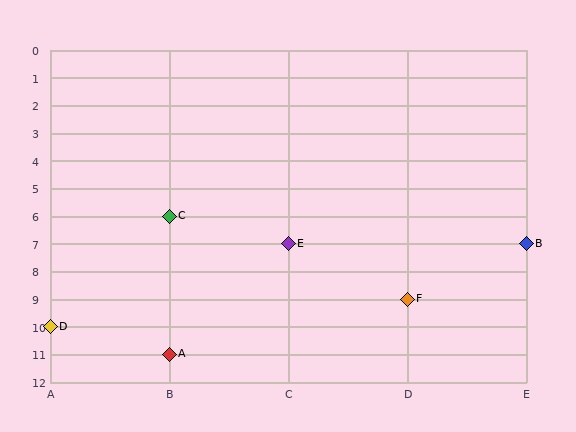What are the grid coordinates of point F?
Point F is at grid coordinates (D, 9).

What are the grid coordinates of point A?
Point A is at grid coordinates (B, 11).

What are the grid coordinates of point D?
Point D is at grid coordinates (A, 10).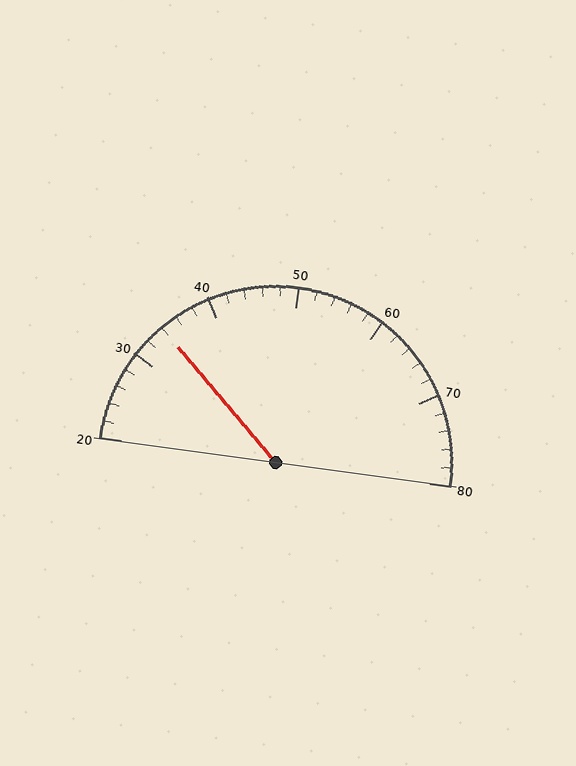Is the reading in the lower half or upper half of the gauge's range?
The reading is in the lower half of the range (20 to 80).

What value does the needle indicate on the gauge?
The needle indicates approximately 34.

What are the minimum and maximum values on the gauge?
The gauge ranges from 20 to 80.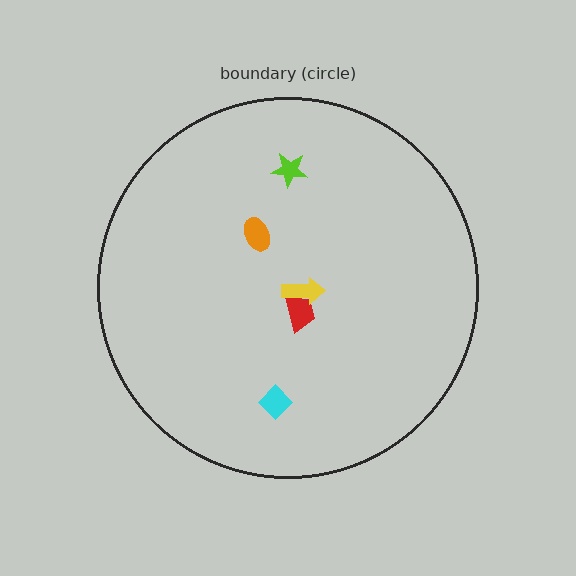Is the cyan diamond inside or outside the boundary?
Inside.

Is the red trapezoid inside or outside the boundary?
Inside.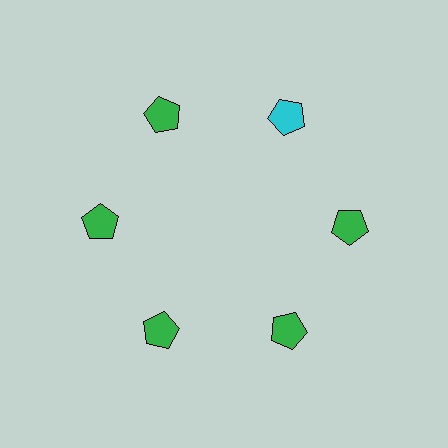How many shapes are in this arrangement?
There are 6 shapes arranged in a ring pattern.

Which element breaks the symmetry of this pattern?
The cyan pentagon at roughly the 1 o'clock position breaks the symmetry. All other shapes are green pentagons.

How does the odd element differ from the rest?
It has a different color: cyan instead of green.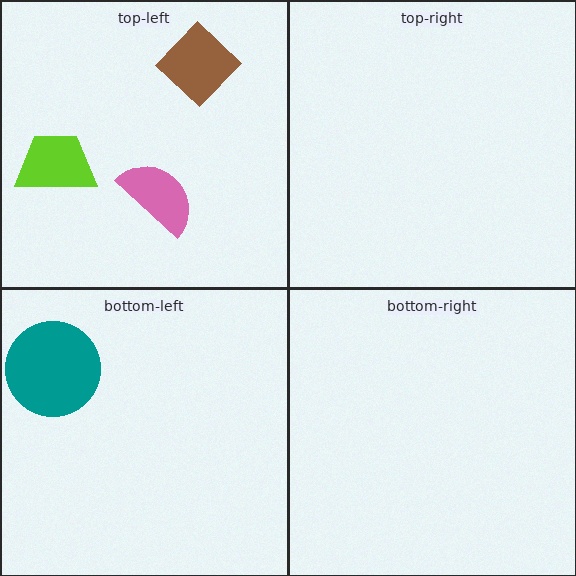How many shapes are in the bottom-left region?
1.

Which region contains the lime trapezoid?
The top-left region.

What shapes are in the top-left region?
The lime trapezoid, the pink semicircle, the brown diamond.